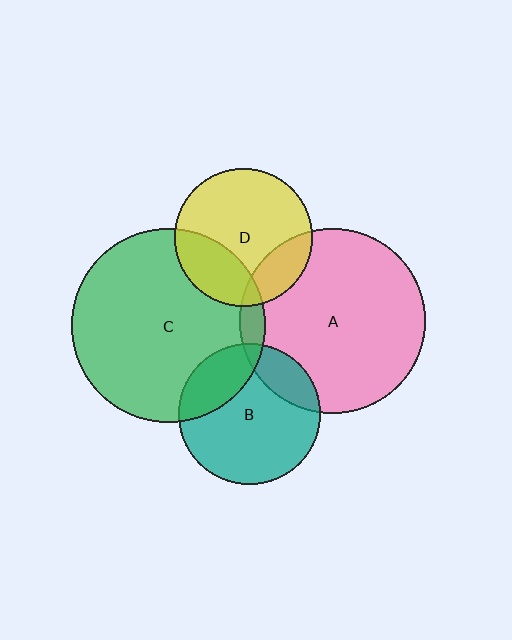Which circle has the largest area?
Circle C (green).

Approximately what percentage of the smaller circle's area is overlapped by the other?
Approximately 15%.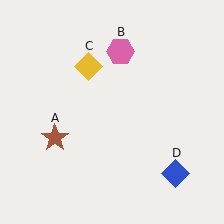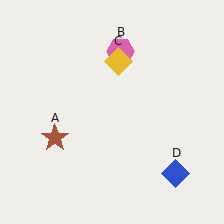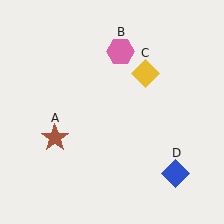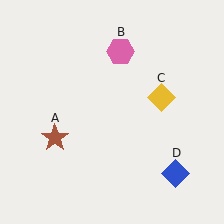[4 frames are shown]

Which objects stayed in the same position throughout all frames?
Brown star (object A) and pink hexagon (object B) and blue diamond (object D) remained stationary.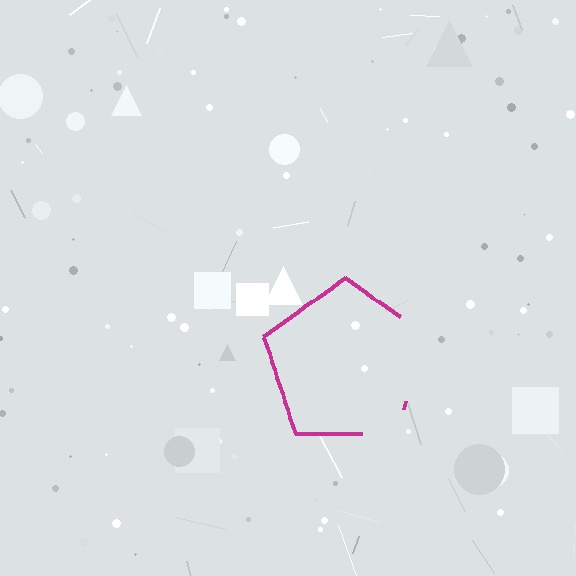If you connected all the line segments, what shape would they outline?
They would outline a pentagon.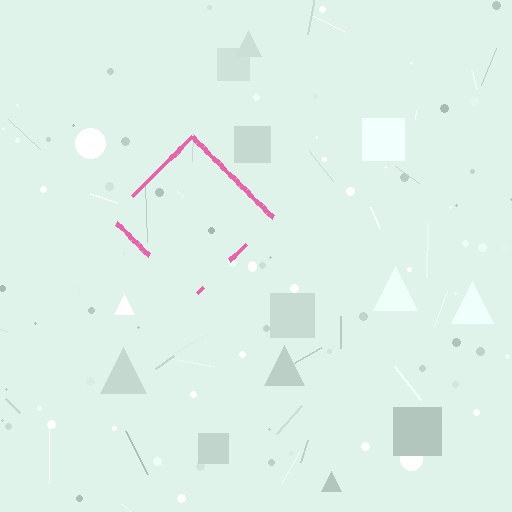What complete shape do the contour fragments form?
The contour fragments form a diamond.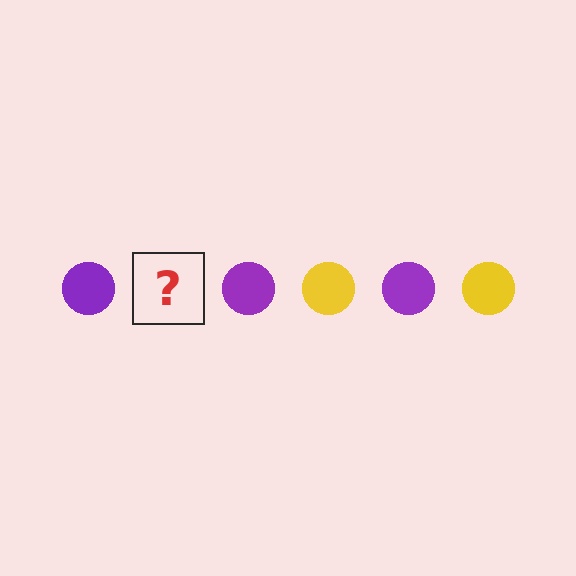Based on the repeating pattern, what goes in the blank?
The blank should be a yellow circle.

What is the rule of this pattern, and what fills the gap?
The rule is that the pattern cycles through purple, yellow circles. The gap should be filled with a yellow circle.